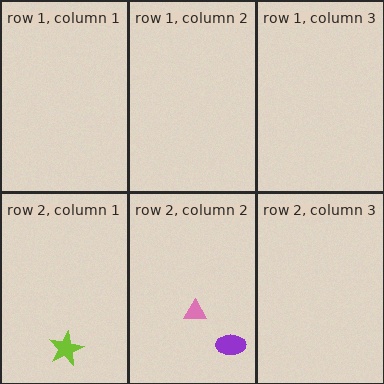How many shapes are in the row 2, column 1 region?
1.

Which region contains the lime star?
The row 2, column 1 region.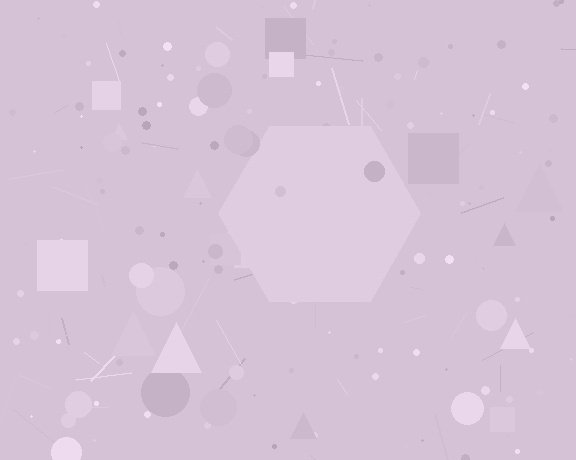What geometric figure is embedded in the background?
A hexagon is embedded in the background.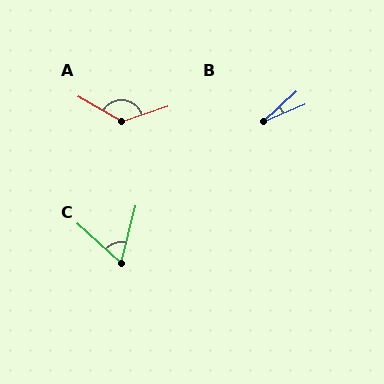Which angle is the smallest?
B, at approximately 20 degrees.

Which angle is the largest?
A, at approximately 132 degrees.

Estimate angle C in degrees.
Approximately 62 degrees.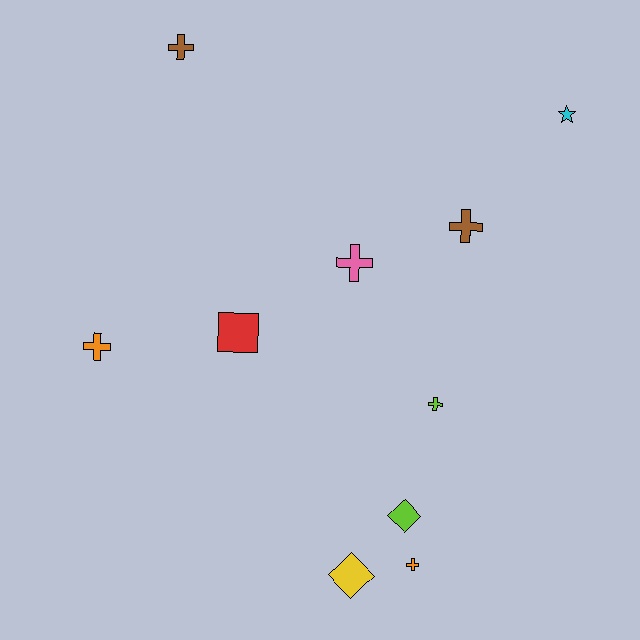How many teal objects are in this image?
There are no teal objects.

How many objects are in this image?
There are 10 objects.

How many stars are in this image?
There is 1 star.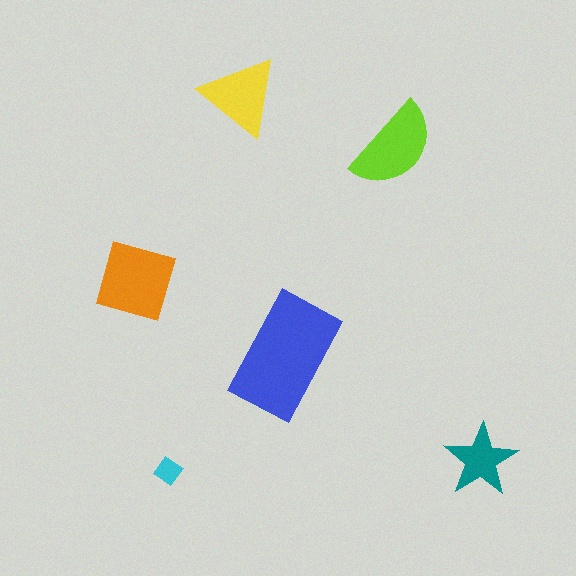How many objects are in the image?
There are 6 objects in the image.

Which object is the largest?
The blue rectangle.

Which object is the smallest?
The cyan diamond.